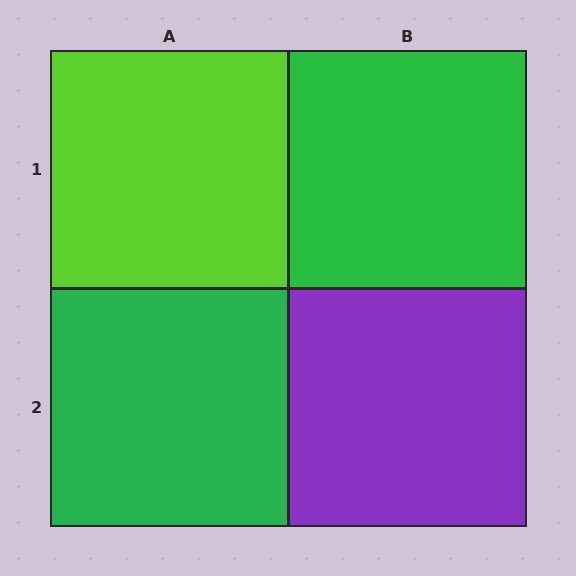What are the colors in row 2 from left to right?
Green, purple.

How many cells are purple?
1 cell is purple.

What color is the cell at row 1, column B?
Green.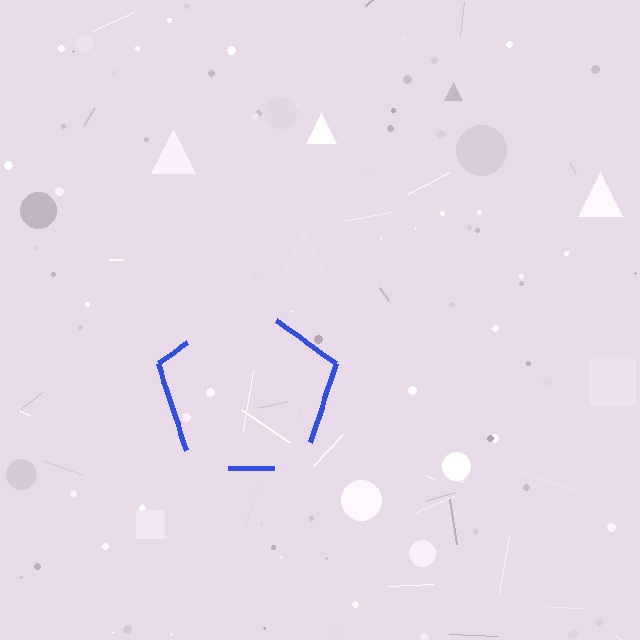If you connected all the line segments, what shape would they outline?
They would outline a pentagon.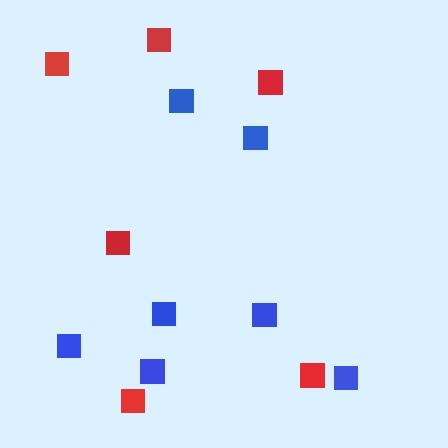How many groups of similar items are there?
There are 2 groups: one group of blue squares (7) and one group of red squares (6).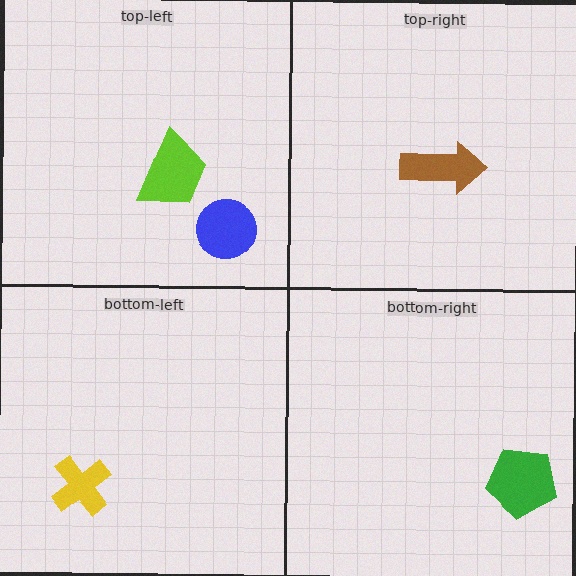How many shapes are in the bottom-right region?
1.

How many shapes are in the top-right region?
1.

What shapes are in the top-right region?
The brown arrow.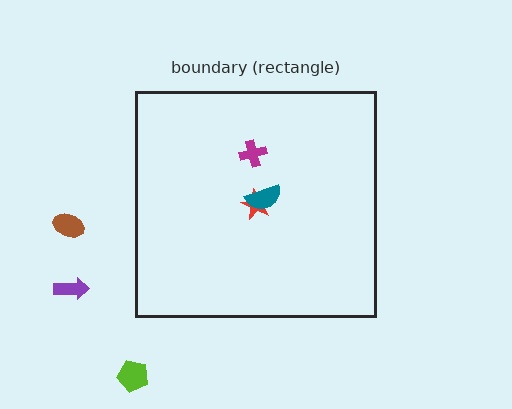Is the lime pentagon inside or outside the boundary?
Outside.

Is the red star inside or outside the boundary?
Inside.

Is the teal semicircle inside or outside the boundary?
Inside.